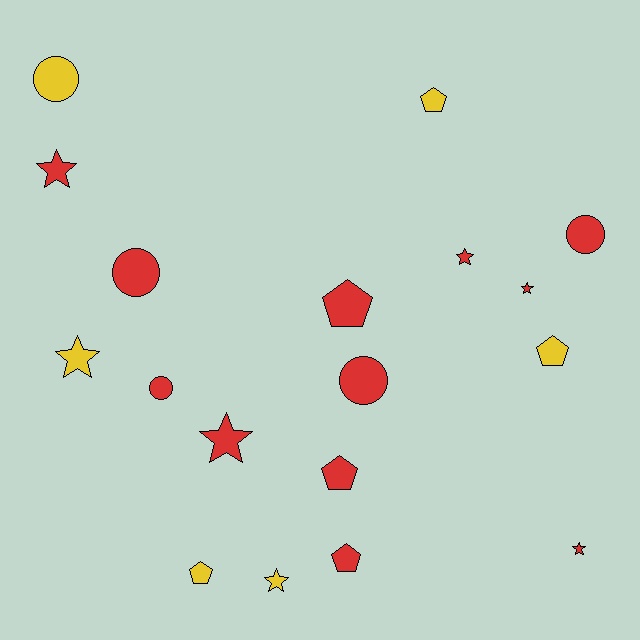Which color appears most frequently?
Red, with 12 objects.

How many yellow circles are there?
There is 1 yellow circle.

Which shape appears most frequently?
Star, with 7 objects.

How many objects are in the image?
There are 18 objects.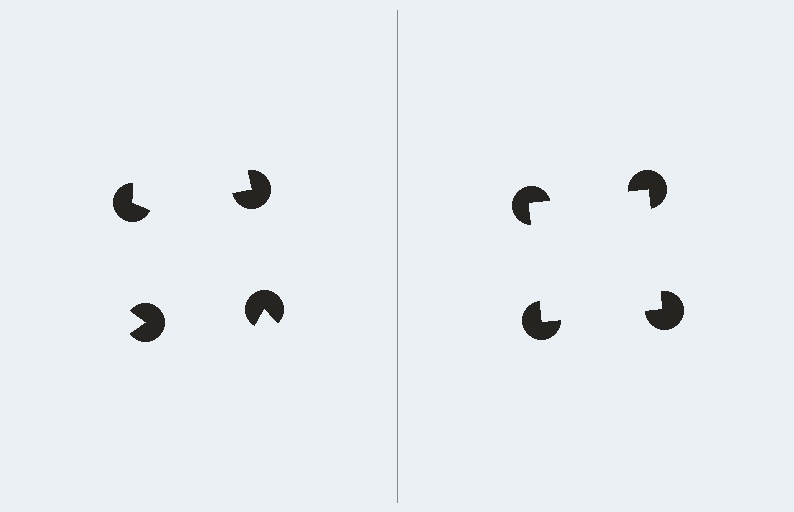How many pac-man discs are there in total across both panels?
8 — 4 on each side.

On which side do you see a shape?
An illusory square appears on the right side. On the left side the wedge cuts are rotated, so no coherent shape forms.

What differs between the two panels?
The pac-man discs are positioned identically on both sides; only the wedge orientations differ. On the right they align to a square; on the left they are misaligned.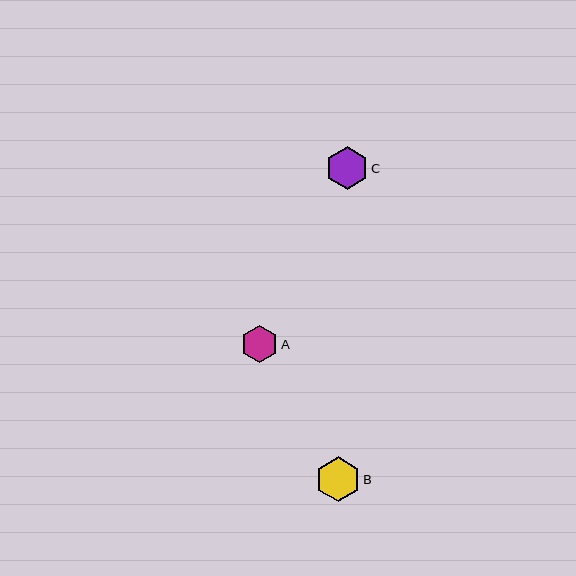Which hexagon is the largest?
Hexagon B is the largest with a size of approximately 44 pixels.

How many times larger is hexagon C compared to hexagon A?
Hexagon C is approximately 1.1 times the size of hexagon A.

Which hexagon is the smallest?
Hexagon A is the smallest with a size of approximately 37 pixels.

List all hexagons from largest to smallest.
From largest to smallest: B, C, A.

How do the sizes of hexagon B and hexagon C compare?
Hexagon B and hexagon C are approximately the same size.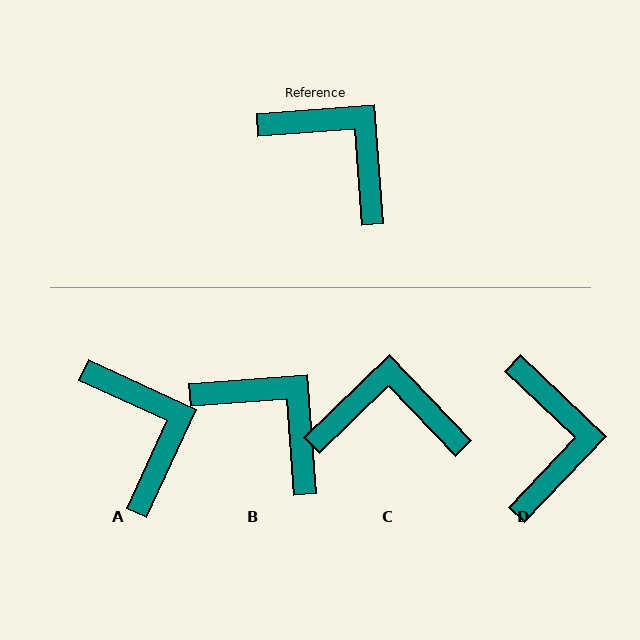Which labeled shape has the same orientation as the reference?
B.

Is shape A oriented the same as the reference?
No, it is off by about 29 degrees.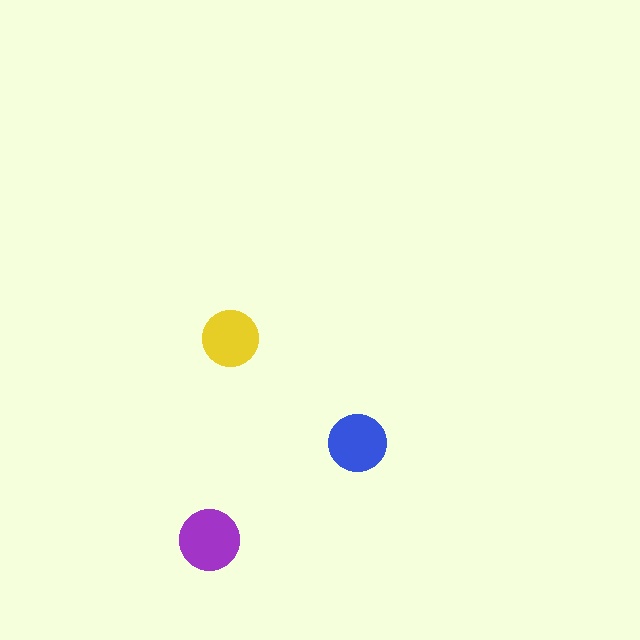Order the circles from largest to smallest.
the purple one, the blue one, the yellow one.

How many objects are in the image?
There are 3 objects in the image.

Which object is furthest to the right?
The blue circle is rightmost.